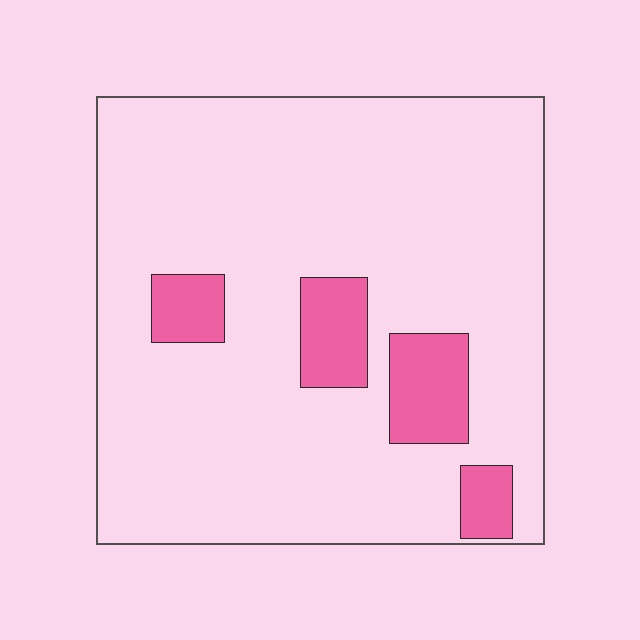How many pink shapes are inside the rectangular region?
4.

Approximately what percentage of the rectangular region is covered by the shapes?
Approximately 15%.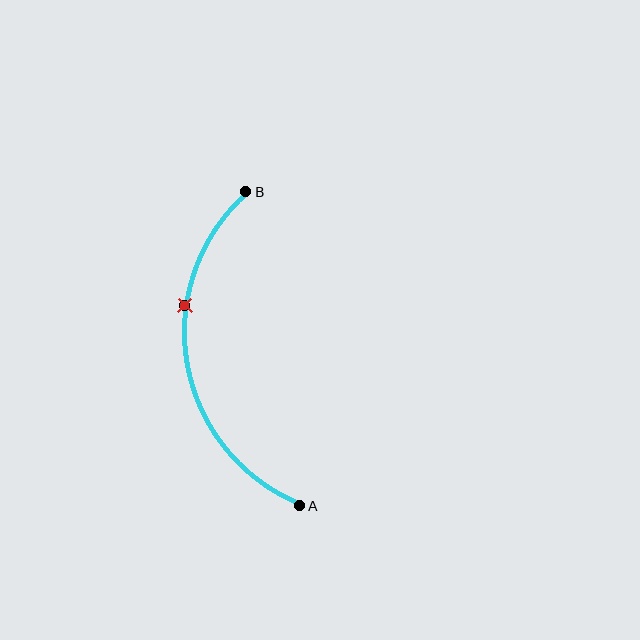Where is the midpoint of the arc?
The arc midpoint is the point on the curve farthest from the straight line joining A and B. It sits to the left of that line.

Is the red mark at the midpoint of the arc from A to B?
No. The red mark lies on the arc but is closer to endpoint B. The arc midpoint would be at the point on the curve equidistant along the arc from both A and B.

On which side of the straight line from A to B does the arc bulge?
The arc bulges to the left of the straight line connecting A and B.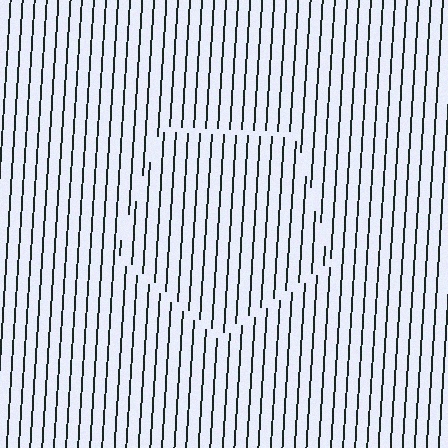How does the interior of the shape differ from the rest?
The interior of the shape contains the same grating, shifted by half a period — the contour is defined by the phase discontinuity where line-ends from the inner and outer gratings abut.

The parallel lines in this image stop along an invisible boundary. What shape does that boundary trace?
An illusory pentagon. The interior of the shape contains the same grating, shifted by half a period — the contour is defined by the phase discontinuity where line-ends from the inner and outer gratings abut.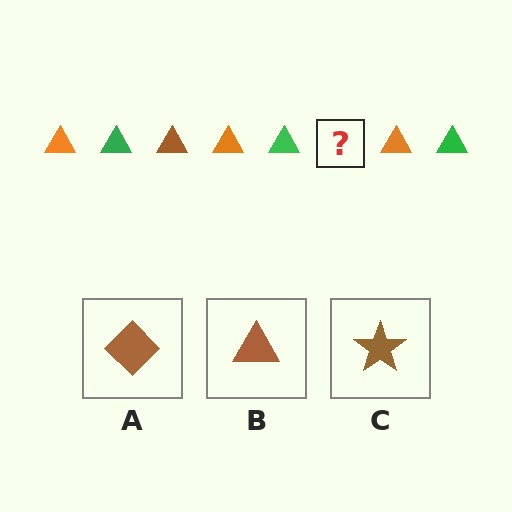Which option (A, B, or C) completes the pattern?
B.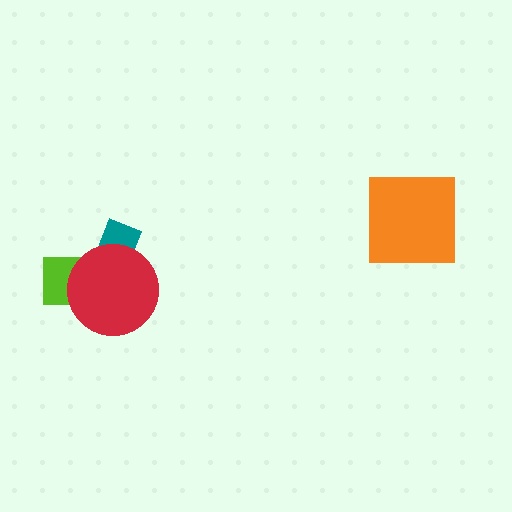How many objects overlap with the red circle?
2 objects overlap with the red circle.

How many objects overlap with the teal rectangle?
2 objects overlap with the teal rectangle.